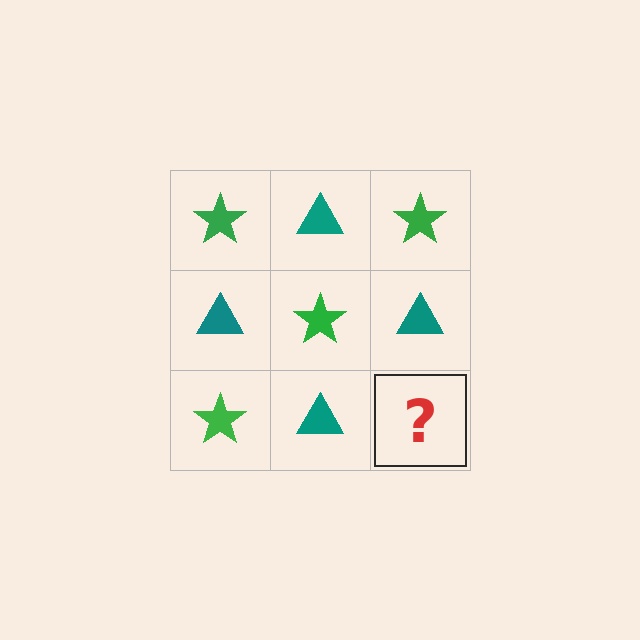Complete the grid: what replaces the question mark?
The question mark should be replaced with a green star.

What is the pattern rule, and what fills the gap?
The rule is that it alternates green star and teal triangle in a checkerboard pattern. The gap should be filled with a green star.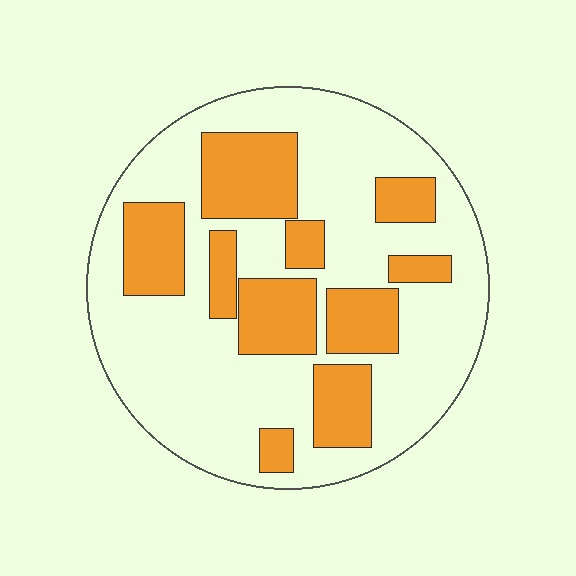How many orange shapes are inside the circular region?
10.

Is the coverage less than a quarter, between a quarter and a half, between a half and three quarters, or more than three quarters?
Between a quarter and a half.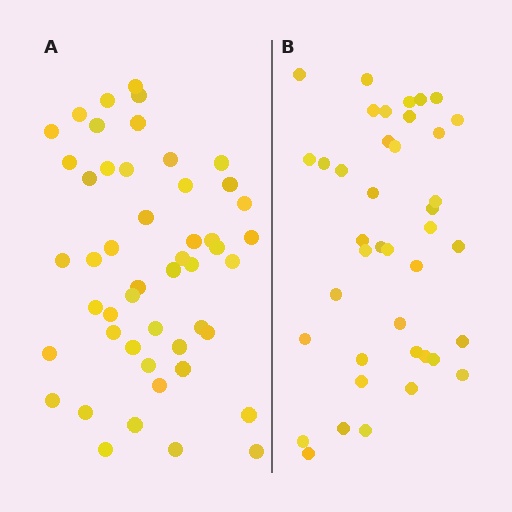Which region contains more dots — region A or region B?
Region A (the left region) has more dots.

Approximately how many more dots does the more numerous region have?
Region A has roughly 8 or so more dots than region B.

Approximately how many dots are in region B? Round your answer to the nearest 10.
About 40 dots.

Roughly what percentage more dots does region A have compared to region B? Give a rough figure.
About 20% more.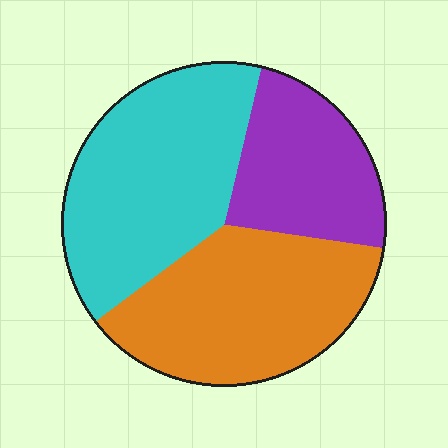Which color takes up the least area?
Purple, at roughly 25%.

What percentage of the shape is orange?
Orange covers about 35% of the shape.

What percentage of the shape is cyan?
Cyan covers roughly 40% of the shape.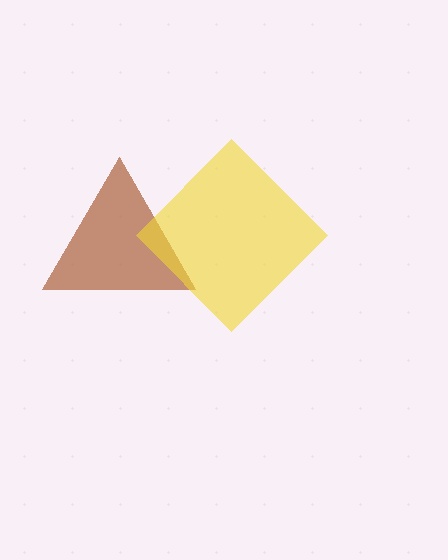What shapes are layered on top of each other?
The layered shapes are: a brown triangle, a yellow diamond.